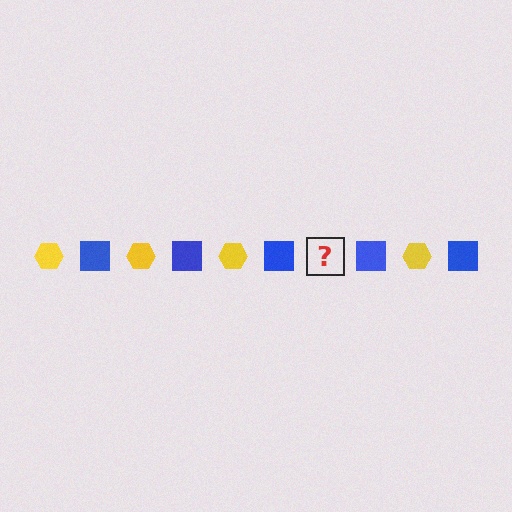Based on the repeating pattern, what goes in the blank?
The blank should be a yellow hexagon.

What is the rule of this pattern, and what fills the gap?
The rule is that the pattern alternates between yellow hexagon and blue square. The gap should be filled with a yellow hexagon.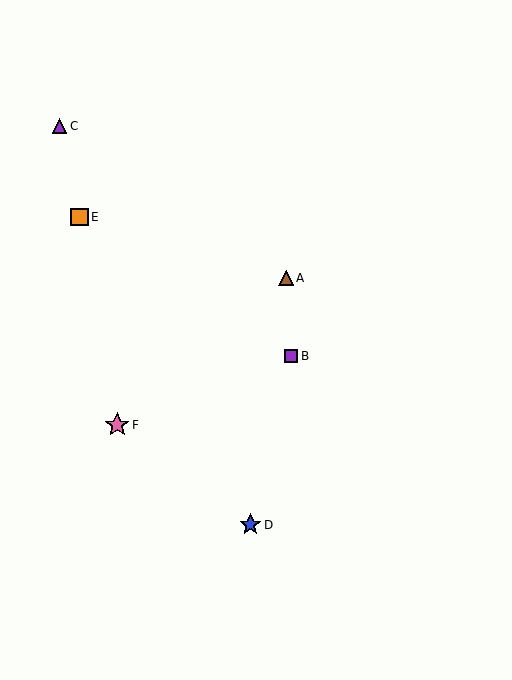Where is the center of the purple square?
The center of the purple square is at (291, 356).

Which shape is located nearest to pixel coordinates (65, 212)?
The orange square (labeled E) at (79, 217) is nearest to that location.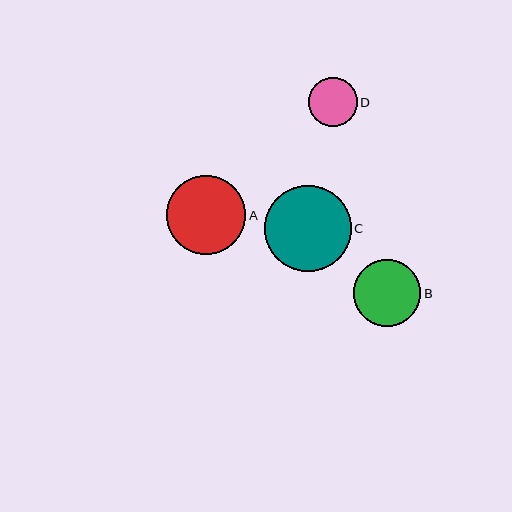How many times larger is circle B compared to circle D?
Circle B is approximately 1.4 times the size of circle D.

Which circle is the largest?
Circle C is the largest with a size of approximately 87 pixels.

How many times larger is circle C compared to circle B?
Circle C is approximately 1.3 times the size of circle B.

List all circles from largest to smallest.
From largest to smallest: C, A, B, D.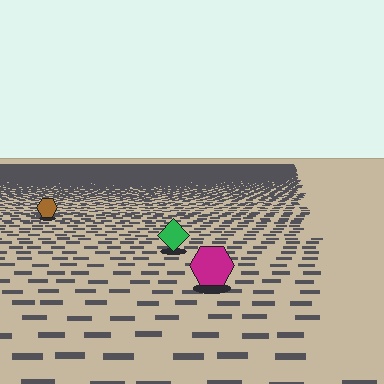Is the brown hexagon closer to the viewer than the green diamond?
No. The green diamond is closer — you can tell from the texture gradient: the ground texture is coarser near it.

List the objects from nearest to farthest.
From nearest to farthest: the magenta hexagon, the green diamond, the brown hexagon.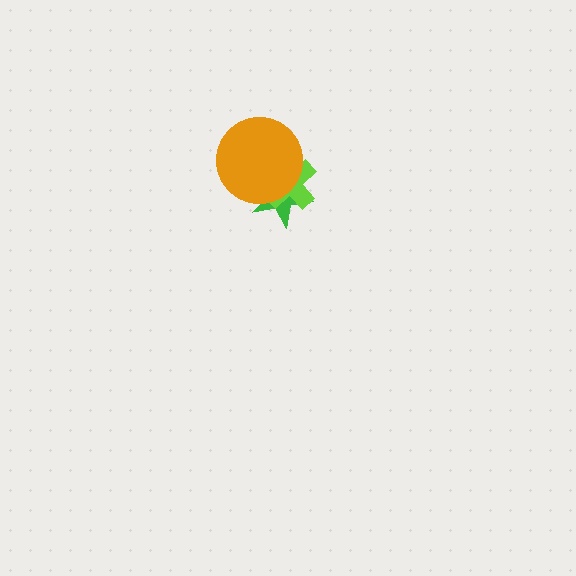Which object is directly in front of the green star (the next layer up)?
The lime cross is directly in front of the green star.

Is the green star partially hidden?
Yes, it is partially covered by another shape.